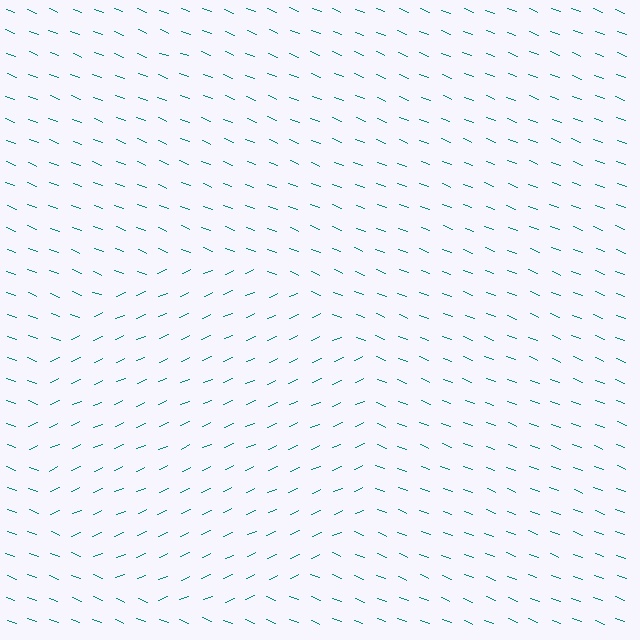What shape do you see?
I see a circle.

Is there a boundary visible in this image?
Yes, there is a texture boundary formed by a change in line orientation.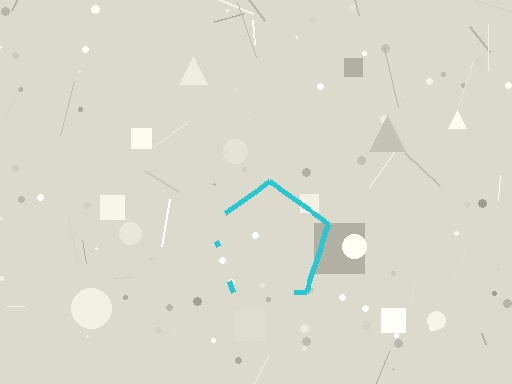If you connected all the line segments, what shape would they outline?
They would outline a pentagon.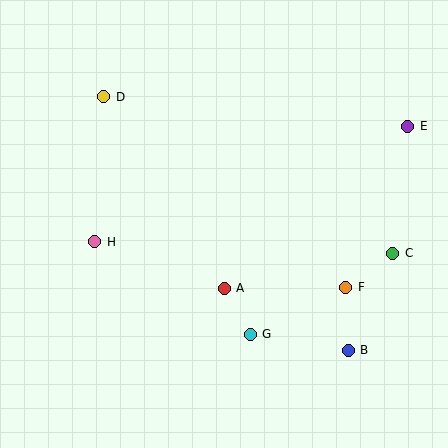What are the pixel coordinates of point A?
Point A is at (224, 288).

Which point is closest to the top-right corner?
Point E is closest to the top-right corner.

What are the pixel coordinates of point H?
Point H is at (95, 242).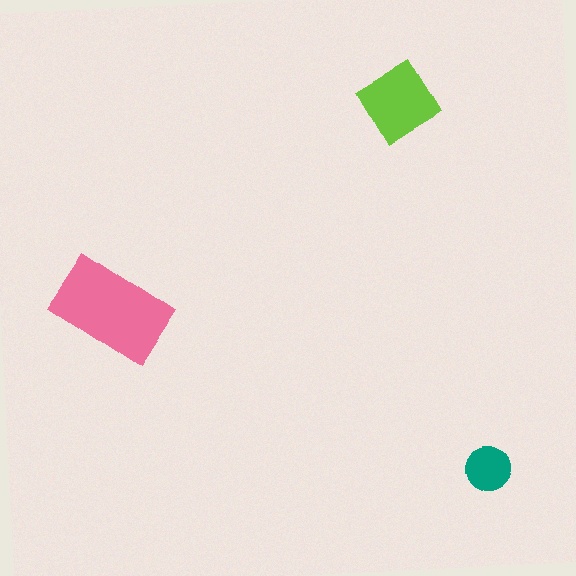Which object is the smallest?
The teal circle.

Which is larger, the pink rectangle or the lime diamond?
The pink rectangle.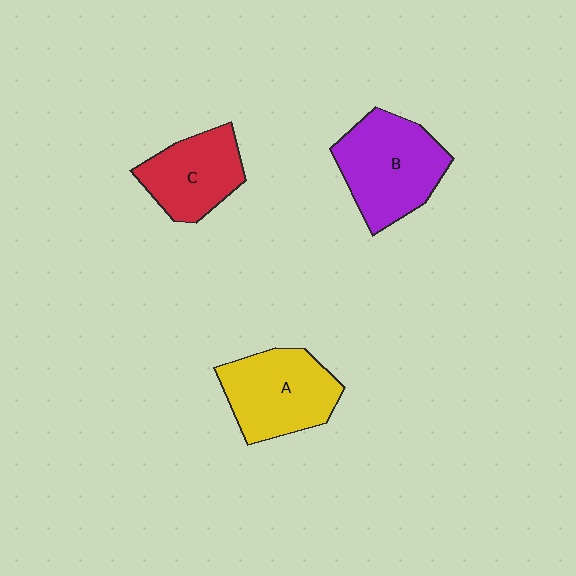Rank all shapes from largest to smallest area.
From largest to smallest: B (purple), A (yellow), C (red).